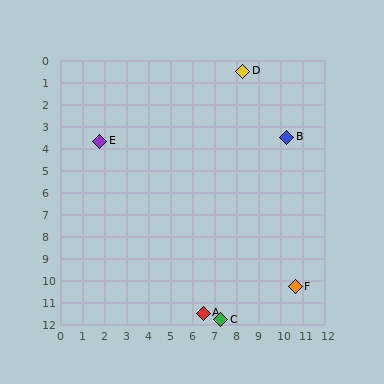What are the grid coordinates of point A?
Point A is at approximately (6.5, 11.5).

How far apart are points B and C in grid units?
Points B and C are about 8.8 grid units apart.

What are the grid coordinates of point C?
Point C is at approximately (7.3, 11.8).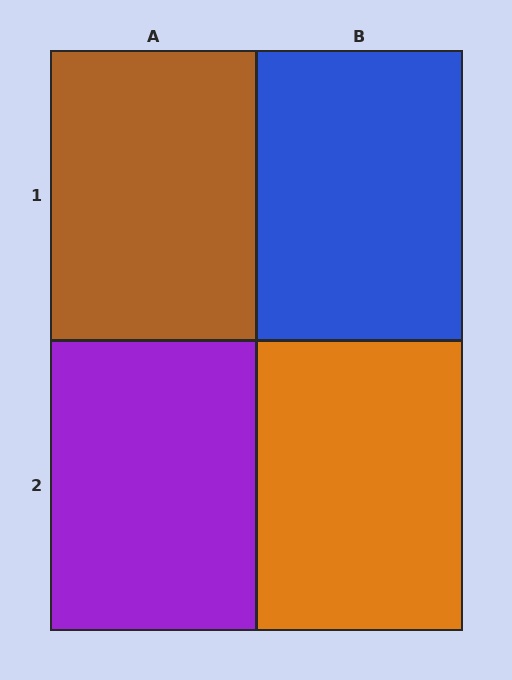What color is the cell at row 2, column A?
Purple.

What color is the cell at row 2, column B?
Orange.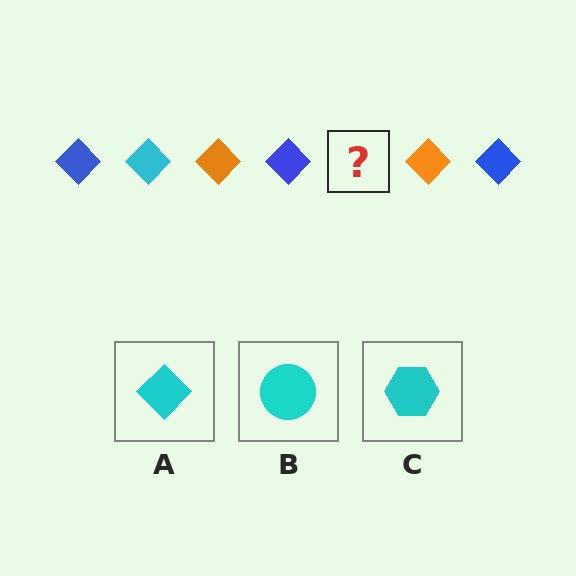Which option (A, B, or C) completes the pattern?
A.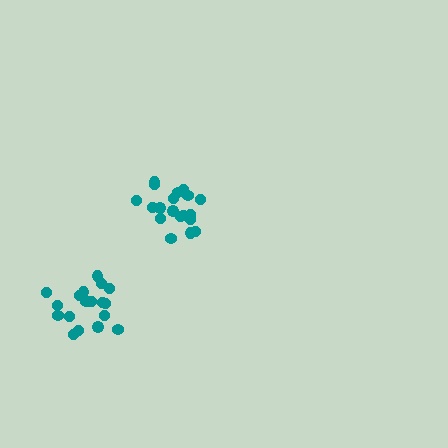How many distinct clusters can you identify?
There are 2 distinct clusters.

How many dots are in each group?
Group 1: 19 dots, Group 2: 19 dots (38 total).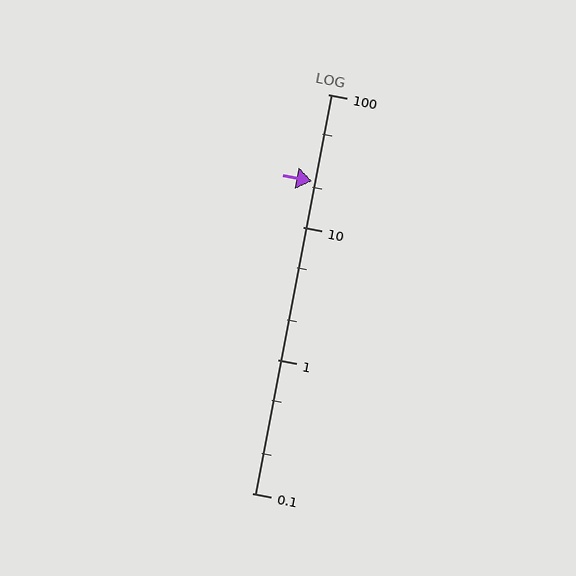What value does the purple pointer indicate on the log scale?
The pointer indicates approximately 22.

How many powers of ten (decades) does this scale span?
The scale spans 3 decades, from 0.1 to 100.